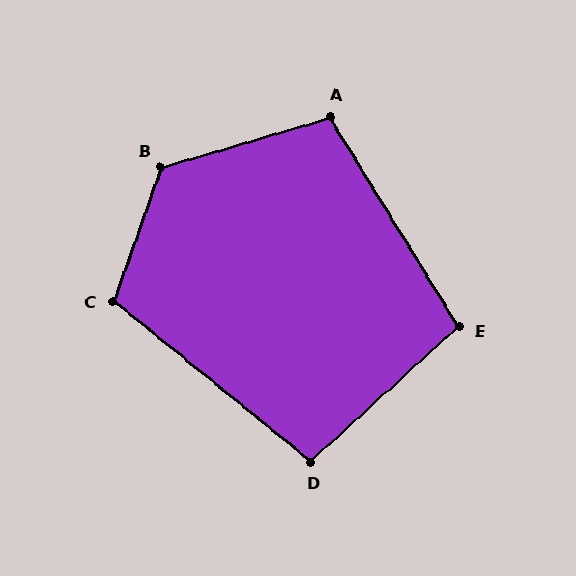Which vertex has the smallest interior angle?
D, at approximately 99 degrees.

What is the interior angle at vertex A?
Approximately 105 degrees (obtuse).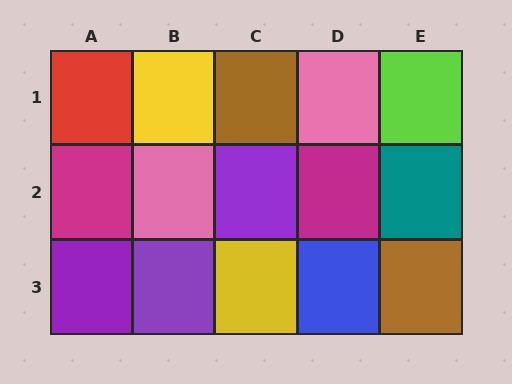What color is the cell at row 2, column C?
Purple.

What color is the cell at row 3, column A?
Purple.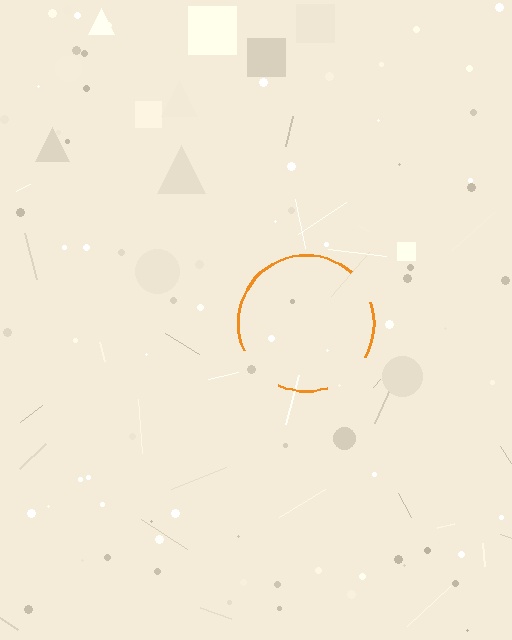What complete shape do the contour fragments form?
The contour fragments form a circle.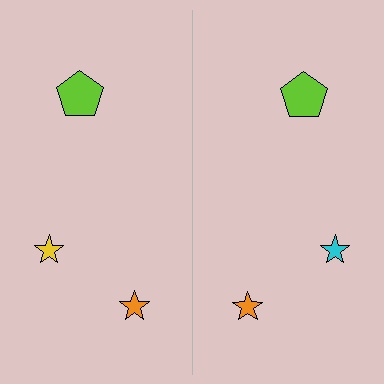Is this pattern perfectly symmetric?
No, the pattern is not perfectly symmetric. The cyan star on the right side breaks the symmetry — its mirror counterpart is yellow.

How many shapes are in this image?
There are 6 shapes in this image.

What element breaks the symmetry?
The cyan star on the right side breaks the symmetry — its mirror counterpart is yellow.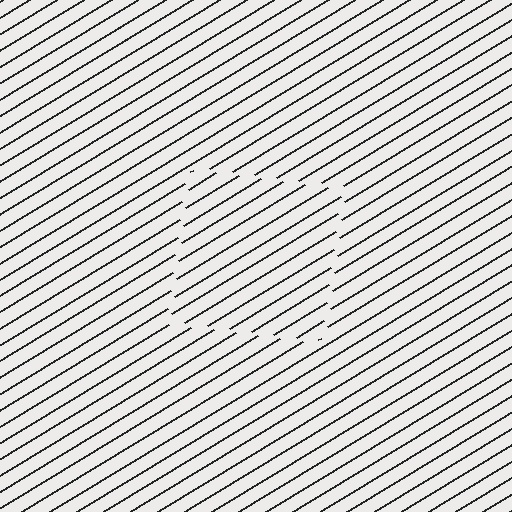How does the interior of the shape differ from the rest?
The interior of the shape contains the same grating, shifted by half a period — the contour is defined by the phase discontinuity where line-ends from the inner and outer gratings abut.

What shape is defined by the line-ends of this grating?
An illusory square. The interior of the shape contains the same grating, shifted by half a period — the contour is defined by the phase discontinuity where line-ends from the inner and outer gratings abut.